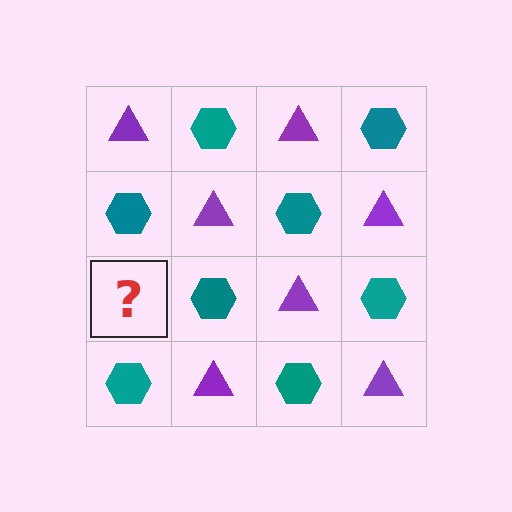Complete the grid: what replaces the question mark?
The question mark should be replaced with a purple triangle.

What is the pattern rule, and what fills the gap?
The rule is that it alternates purple triangle and teal hexagon in a checkerboard pattern. The gap should be filled with a purple triangle.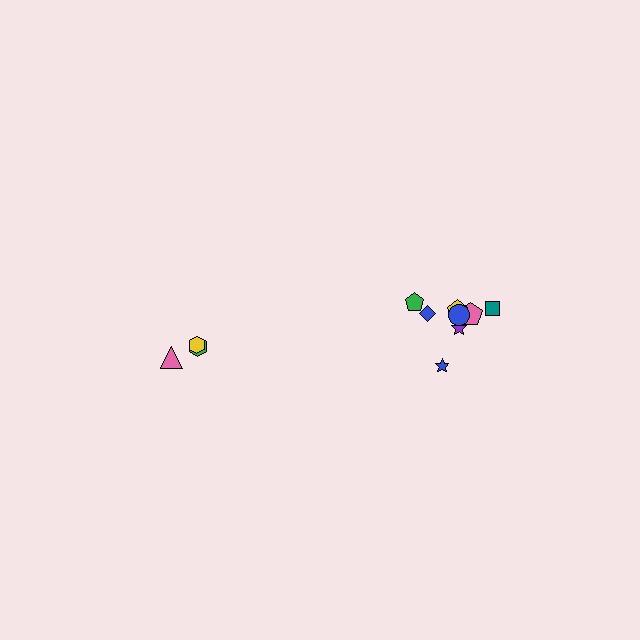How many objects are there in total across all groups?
There are 11 objects.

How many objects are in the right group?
There are 8 objects.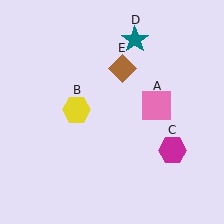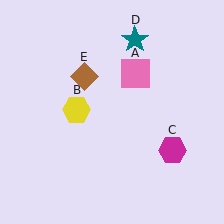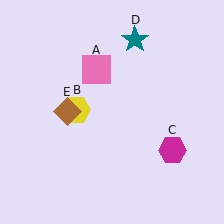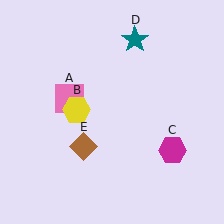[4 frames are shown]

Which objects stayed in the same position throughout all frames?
Yellow hexagon (object B) and magenta hexagon (object C) and teal star (object D) remained stationary.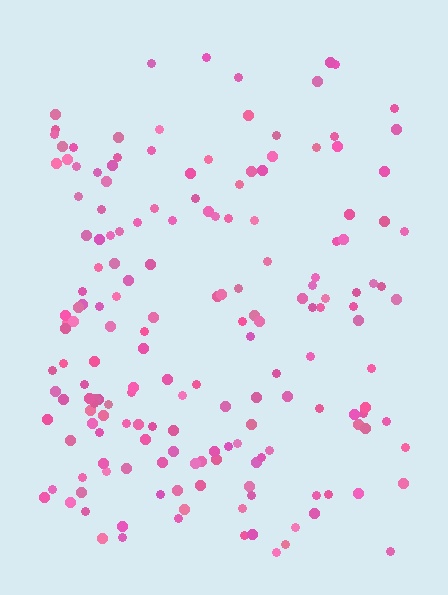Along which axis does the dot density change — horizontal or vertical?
Vertical.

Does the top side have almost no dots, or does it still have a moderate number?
Still a moderate number, just noticeably fewer than the bottom.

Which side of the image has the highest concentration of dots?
The bottom.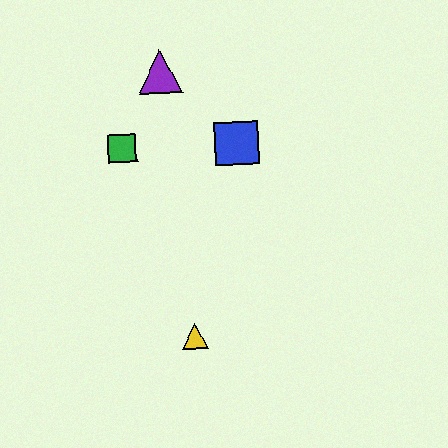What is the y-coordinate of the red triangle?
The red triangle is at y≈149.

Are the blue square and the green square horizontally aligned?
Yes, both are at y≈143.